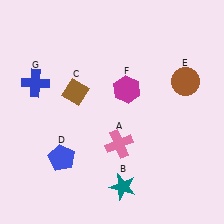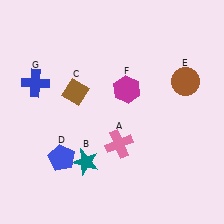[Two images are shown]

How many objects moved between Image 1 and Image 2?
1 object moved between the two images.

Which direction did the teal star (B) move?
The teal star (B) moved left.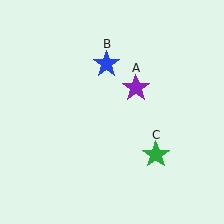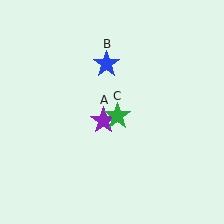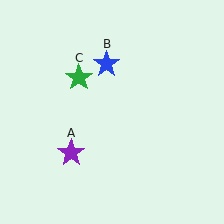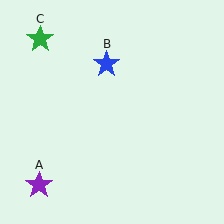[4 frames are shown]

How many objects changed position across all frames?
2 objects changed position: purple star (object A), green star (object C).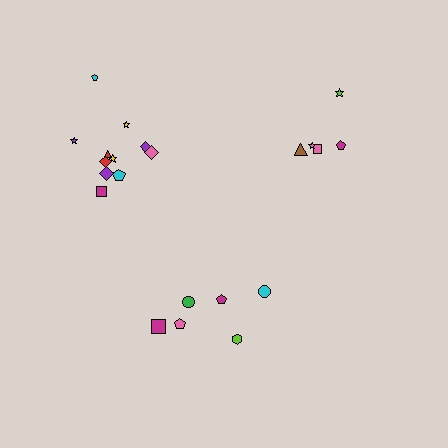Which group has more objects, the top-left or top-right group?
The top-left group.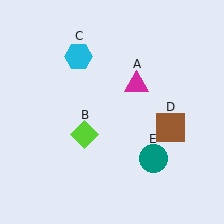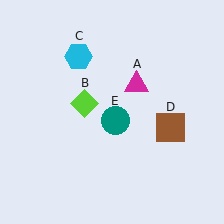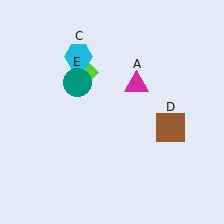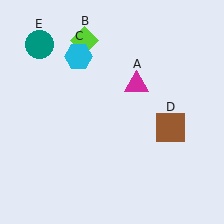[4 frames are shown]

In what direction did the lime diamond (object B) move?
The lime diamond (object B) moved up.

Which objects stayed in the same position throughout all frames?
Magenta triangle (object A) and cyan hexagon (object C) and brown square (object D) remained stationary.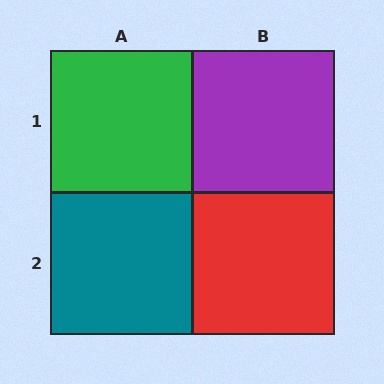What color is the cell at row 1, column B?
Purple.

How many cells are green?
1 cell is green.